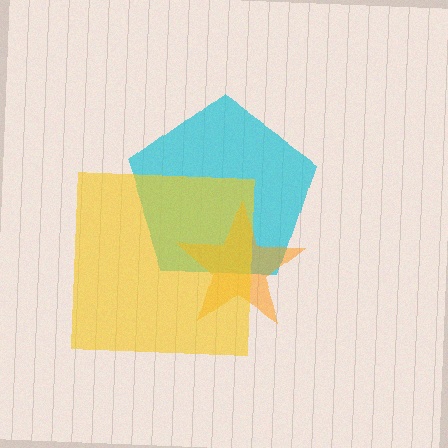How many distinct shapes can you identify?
There are 3 distinct shapes: a cyan pentagon, an orange star, a yellow square.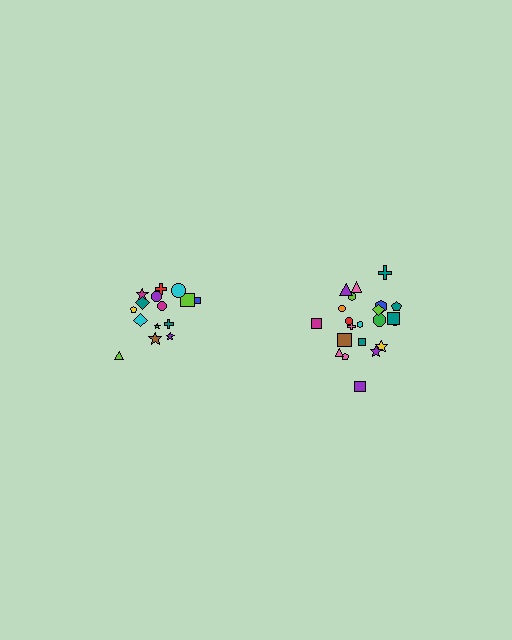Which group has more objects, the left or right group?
The right group.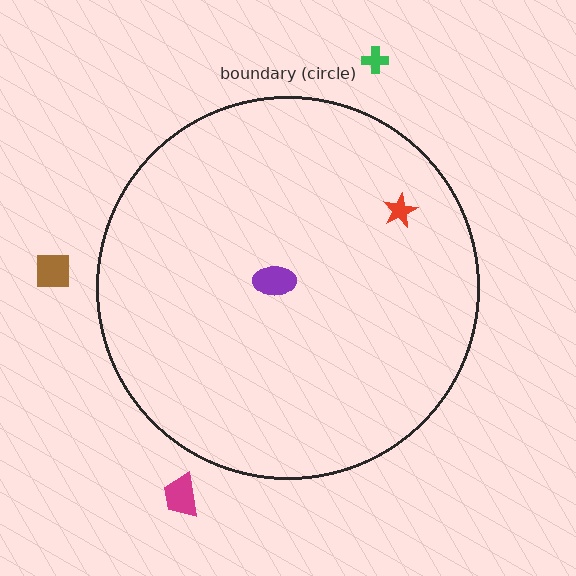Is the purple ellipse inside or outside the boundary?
Inside.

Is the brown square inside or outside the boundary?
Outside.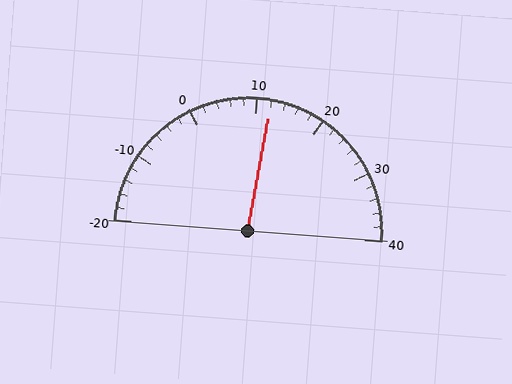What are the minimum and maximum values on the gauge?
The gauge ranges from -20 to 40.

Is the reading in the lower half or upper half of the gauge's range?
The reading is in the upper half of the range (-20 to 40).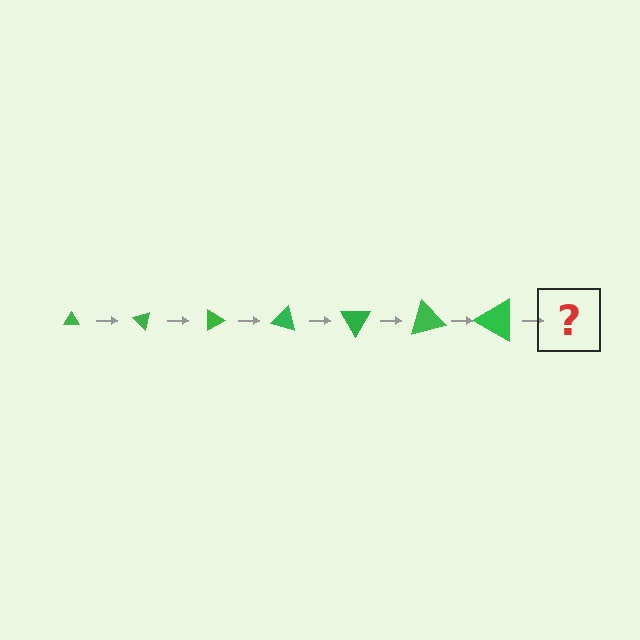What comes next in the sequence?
The next element should be a triangle, larger than the previous one and rotated 315 degrees from the start.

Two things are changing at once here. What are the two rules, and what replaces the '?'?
The two rules are that the triangle grows larger each step and it rotates 45 degrees each step. The '?' should be a triangle, larger than the previous one and rotated 315 degrees from the start.